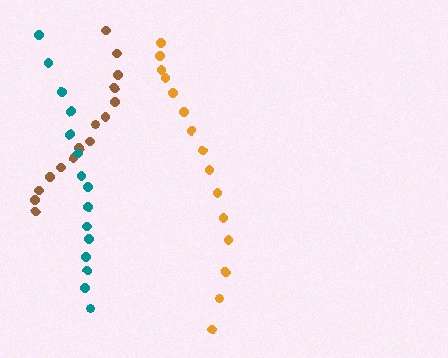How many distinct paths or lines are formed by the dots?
There are 3 distinct paths.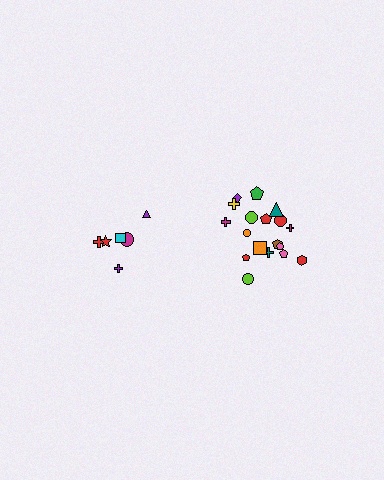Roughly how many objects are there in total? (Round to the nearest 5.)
Roughly 25 objects in total.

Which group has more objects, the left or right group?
The right group.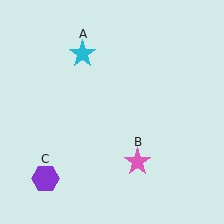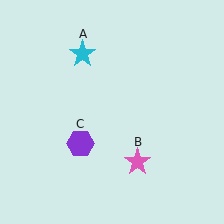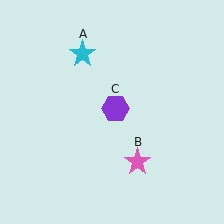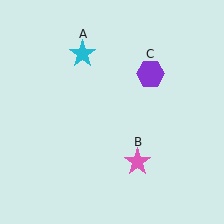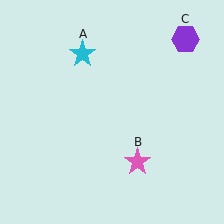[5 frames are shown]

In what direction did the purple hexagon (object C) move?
The purple hexagon (object C) moved up and to the right.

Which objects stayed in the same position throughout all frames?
Cyan star (object A) and pink star (object B) remained stationary.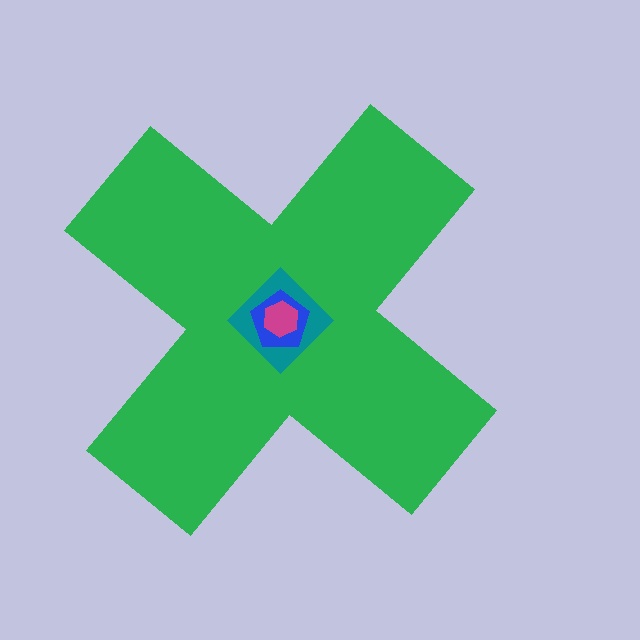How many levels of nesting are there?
4.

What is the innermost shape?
The magenta hexagon.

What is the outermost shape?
The green cross.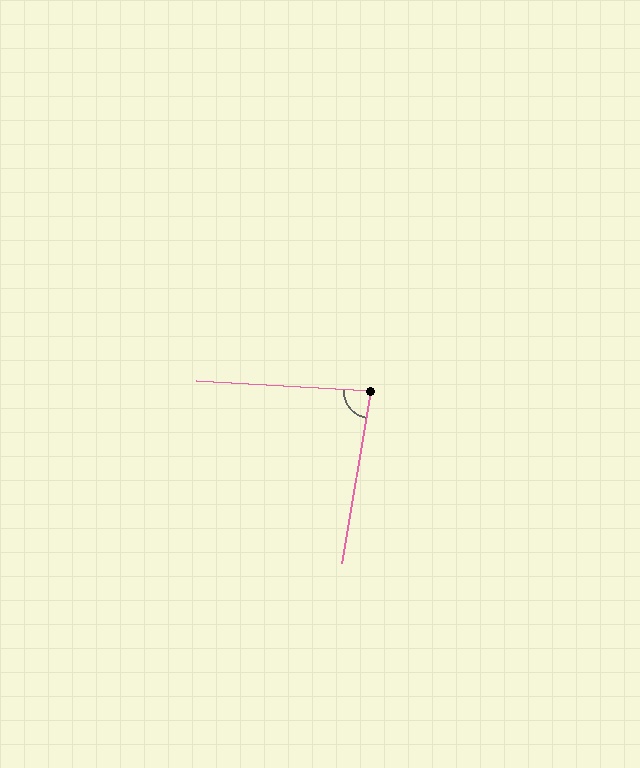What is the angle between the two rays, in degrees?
Approximately 84 degrees.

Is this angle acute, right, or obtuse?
It is acute.